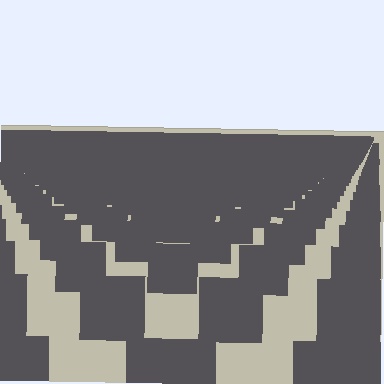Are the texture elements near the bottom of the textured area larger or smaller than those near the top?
Larger. Near the bottom, elements are closer to the viewer and appear at a bigger on-screen size.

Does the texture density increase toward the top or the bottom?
Density increases toward the top.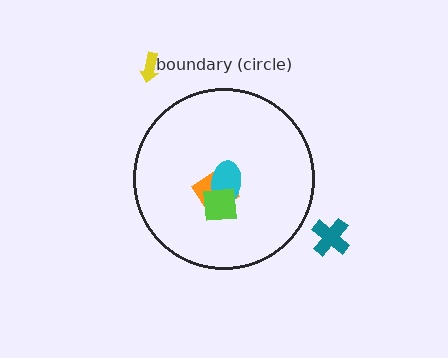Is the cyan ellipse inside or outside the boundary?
Inside.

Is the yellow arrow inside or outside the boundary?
Outside.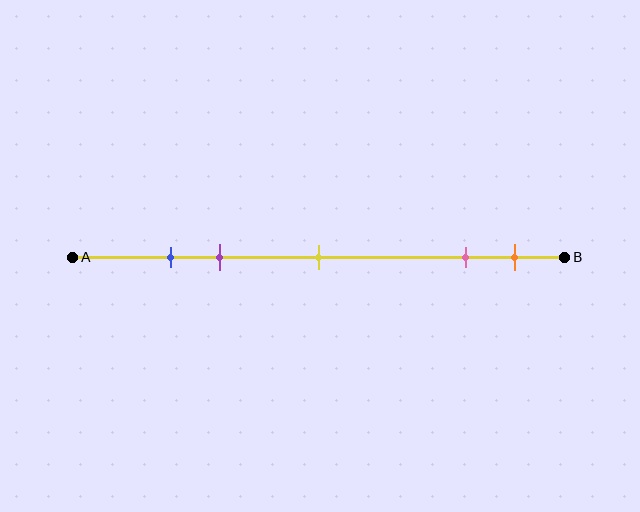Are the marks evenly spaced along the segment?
No, the marks are not evenly spaced.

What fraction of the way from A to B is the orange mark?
The orange mark is approximately 90% (0.9) of the way from A to B.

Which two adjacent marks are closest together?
The blue and purple marks are the closest adjacent pair.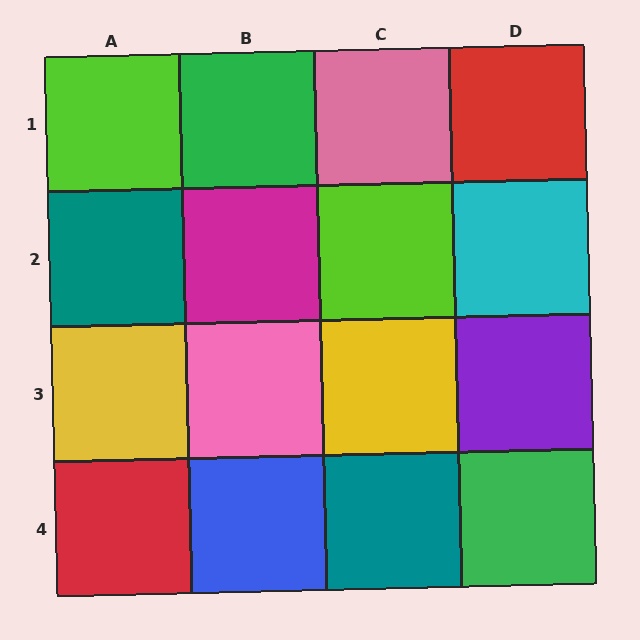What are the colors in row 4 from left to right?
Red, blue, teal, green.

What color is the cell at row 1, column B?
Green.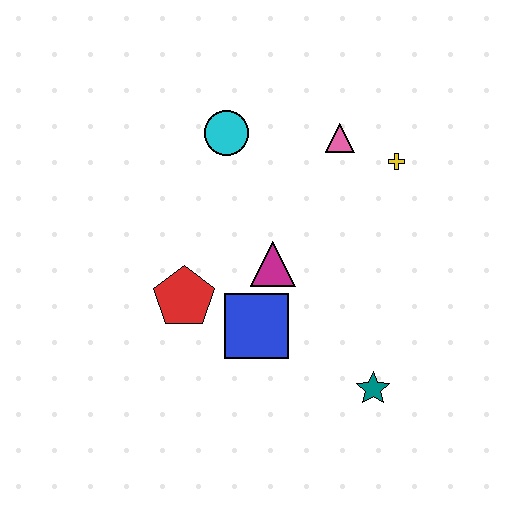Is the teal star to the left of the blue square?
No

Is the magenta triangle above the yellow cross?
No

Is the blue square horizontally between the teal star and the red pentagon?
Yes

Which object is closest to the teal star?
The blue square is closest to the teal star.